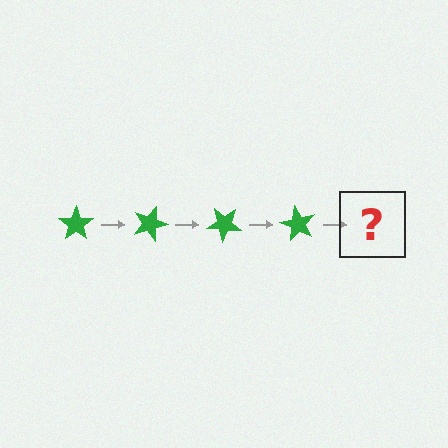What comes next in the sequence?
The next element should be a green star rotated 80 degrees.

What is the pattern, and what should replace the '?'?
The pattern is that the star rotates 20 degrees each step. The '?' should be a green star rotated 80 degrees.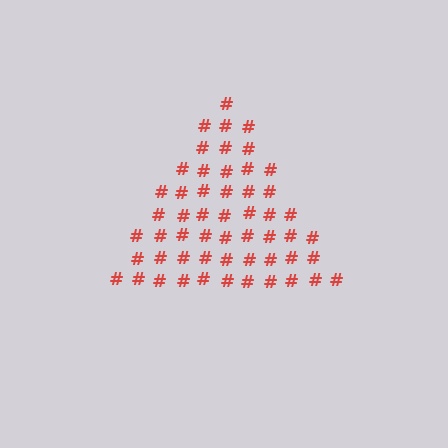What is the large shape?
The large shape is a triangle.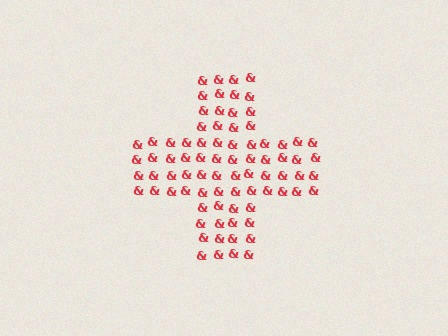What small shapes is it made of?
It is made of small ampersands.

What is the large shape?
The large shape is a cross.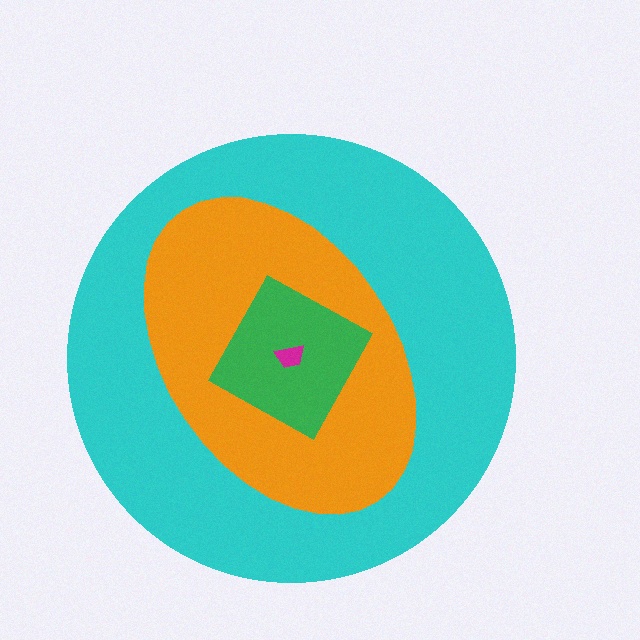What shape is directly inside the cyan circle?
The orange ellipse.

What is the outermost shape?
The cyan circle.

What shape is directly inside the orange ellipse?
The green square.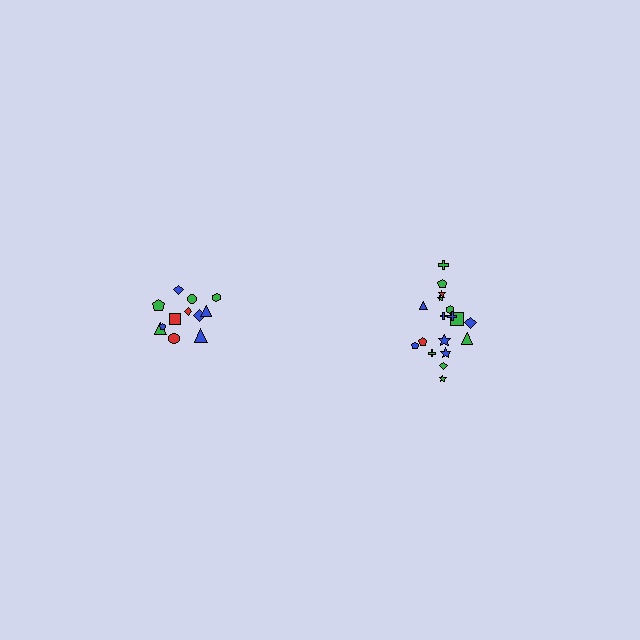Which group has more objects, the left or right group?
The right group.